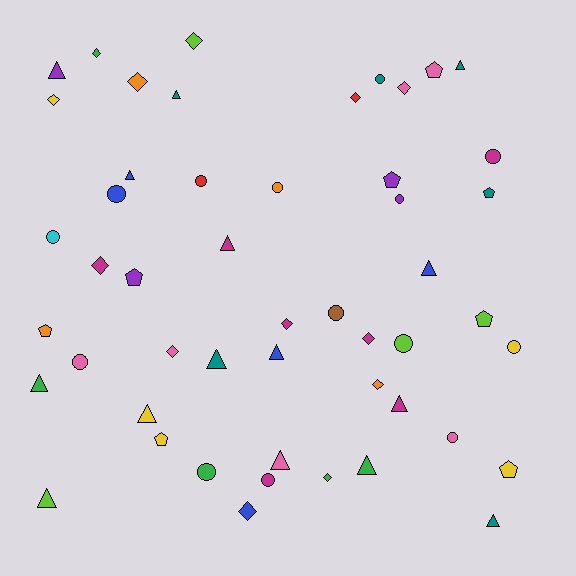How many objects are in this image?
There are 50 objects.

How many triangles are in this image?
There are 15 triangles.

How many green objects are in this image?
There are 5 green objects.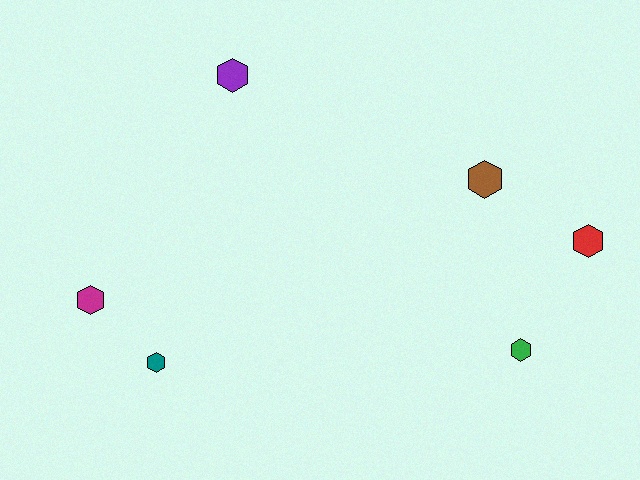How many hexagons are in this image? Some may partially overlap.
There are 6 hexagons.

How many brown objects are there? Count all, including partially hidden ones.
There is 1 brown object.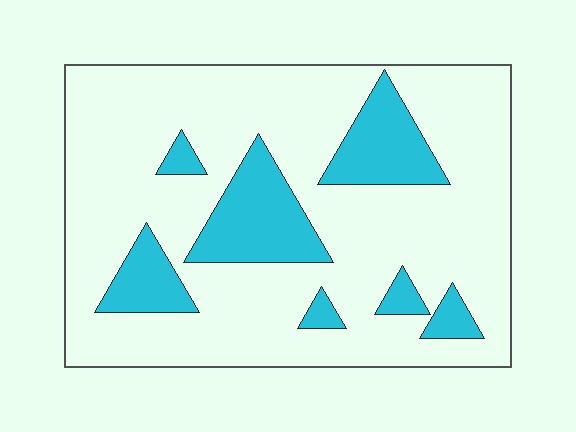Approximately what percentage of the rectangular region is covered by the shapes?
Approximately 20%.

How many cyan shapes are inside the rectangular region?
7.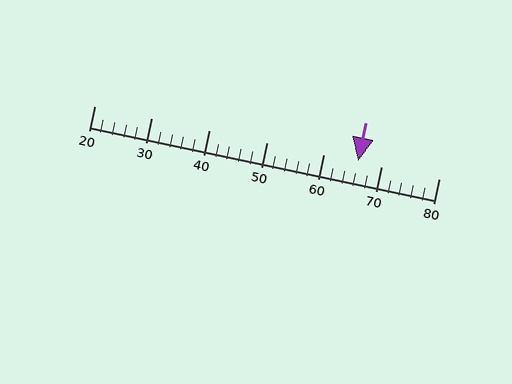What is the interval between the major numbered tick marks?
The major tick marks are spaced 10 units apart.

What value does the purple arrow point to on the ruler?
The purple arrow points to approximately 66.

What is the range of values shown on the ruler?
The ruler shows values from 20 to 80.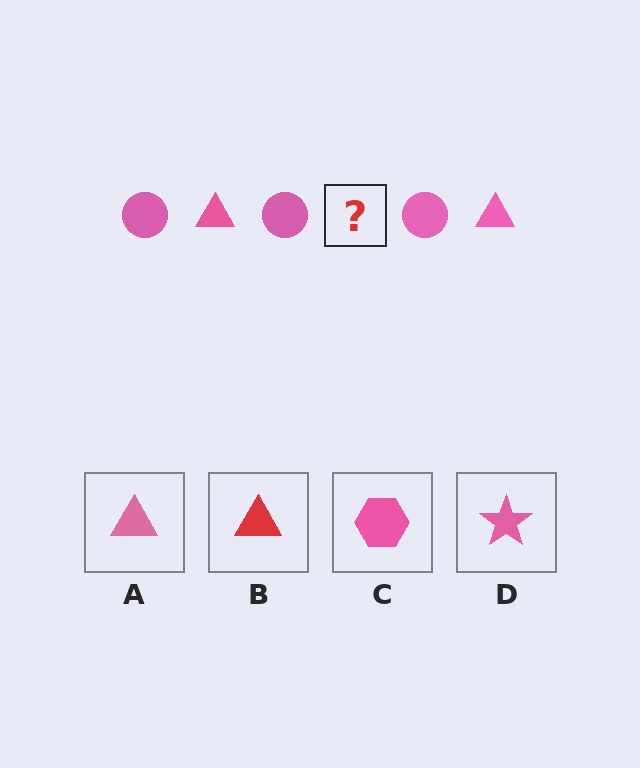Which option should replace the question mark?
Option A.